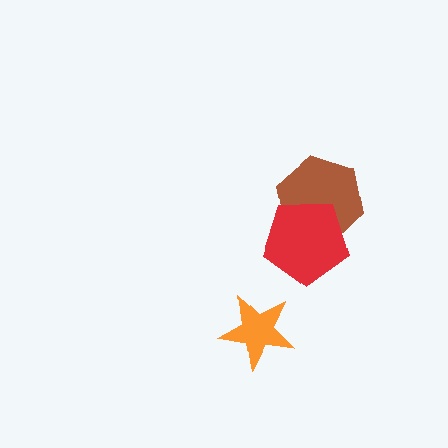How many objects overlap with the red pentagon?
1 object overlaps with the red pentagon.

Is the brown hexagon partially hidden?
Yes, it is partially covered by another shape.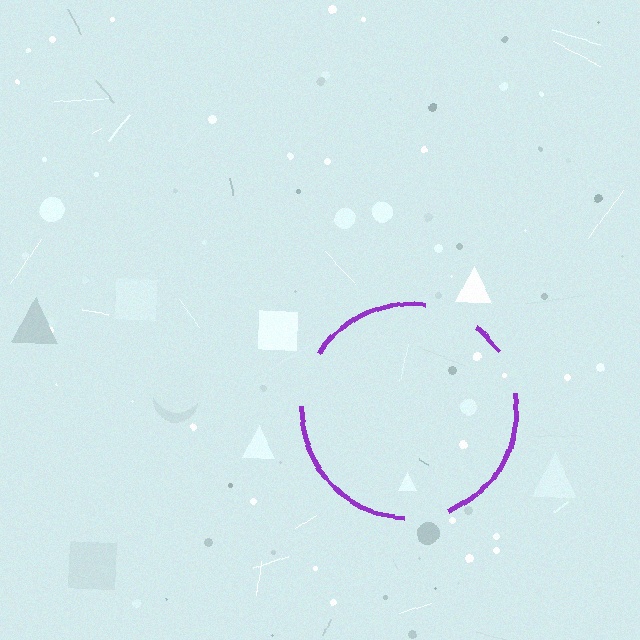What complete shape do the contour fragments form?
The contour fragments form a circle.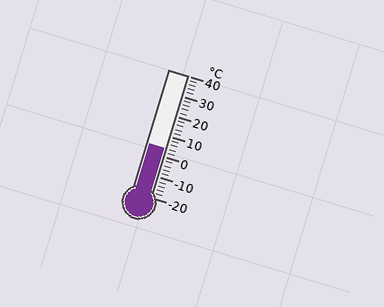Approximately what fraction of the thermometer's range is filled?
The thermometer is filled to approximately 40% of its range.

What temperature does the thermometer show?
The thermometer shows approximately 4°C.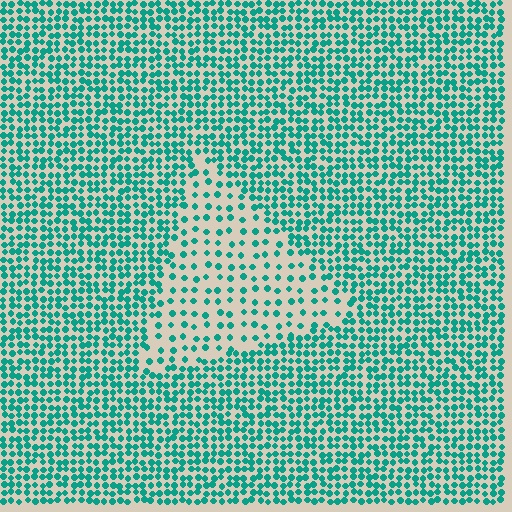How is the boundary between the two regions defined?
The boundary is defined by a change in element density (approximately 2.3x ratio). All elements are the same color, size, and shape.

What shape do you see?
I see a triangle.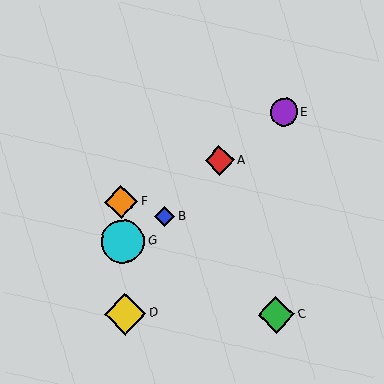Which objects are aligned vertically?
Objects D, F, G are aligned vertically.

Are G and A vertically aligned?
No, G is at x≈123 and A is at x≈220.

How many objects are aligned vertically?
3 objects (D, F, G) are aligned vertically.